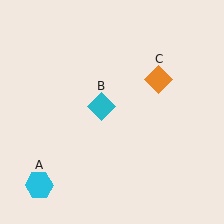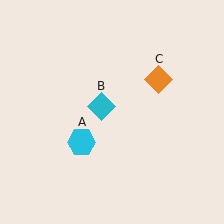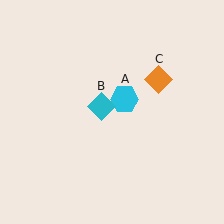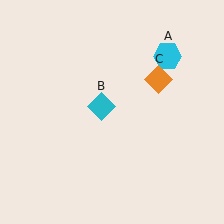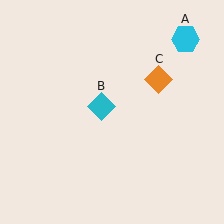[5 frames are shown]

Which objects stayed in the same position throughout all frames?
Cyan diamond (object B) and orange diamond (object C) remained stationary.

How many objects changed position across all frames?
1 object changed position: cyan hexagon (object A).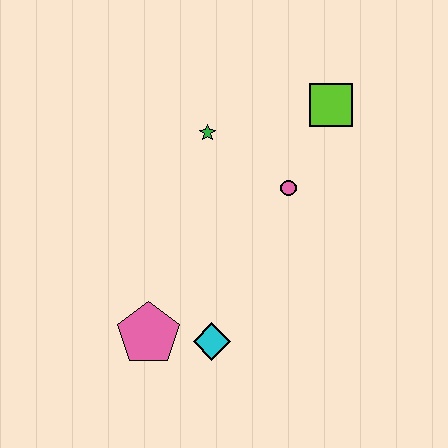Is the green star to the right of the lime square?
No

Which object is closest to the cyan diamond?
The pink pentagon is closest to the cyan diamond.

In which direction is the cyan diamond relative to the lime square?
The cyan diamond is below the lime square.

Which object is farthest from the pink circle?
The pink pentagon is farthest from the pink circle.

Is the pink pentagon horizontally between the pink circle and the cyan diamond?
No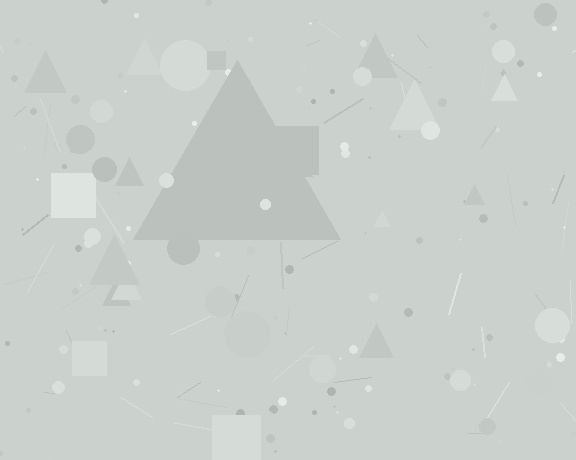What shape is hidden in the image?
A triangle is hidden in the image.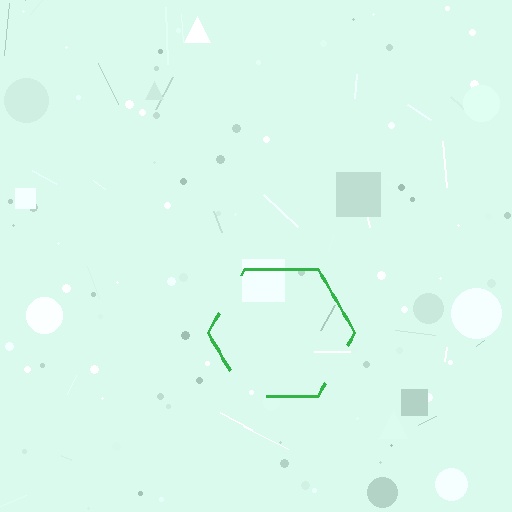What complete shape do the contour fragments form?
The contour fragments form a hexagon.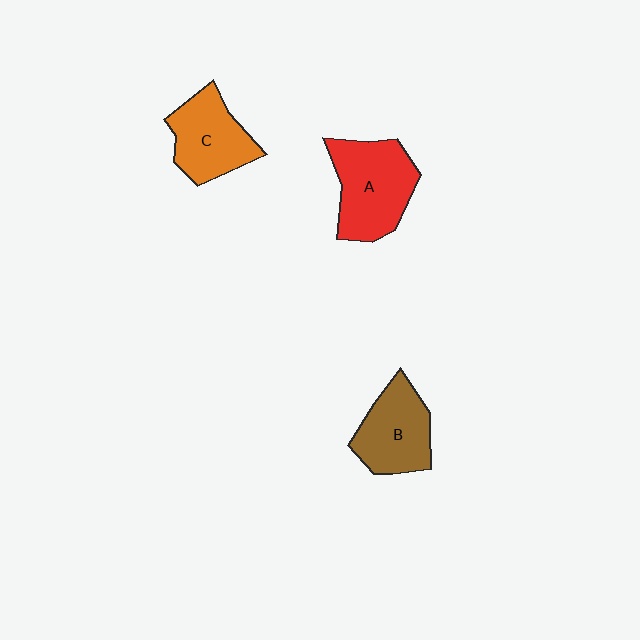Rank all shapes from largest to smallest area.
From largest to smallest: A (red), B (brown), C (orange).